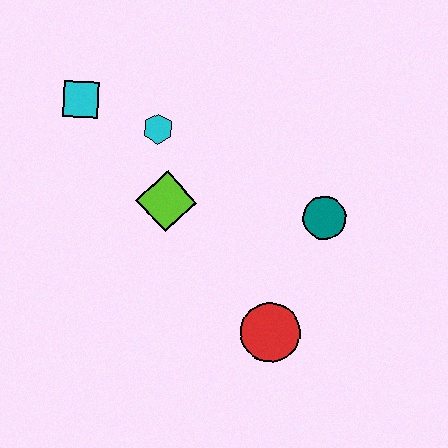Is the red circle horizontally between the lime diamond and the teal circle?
Yes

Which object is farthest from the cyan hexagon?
The red circle is farthest from the cyan hexagon.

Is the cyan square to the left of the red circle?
Yes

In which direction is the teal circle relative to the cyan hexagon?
The teal circle is to the right of the cyan hexagon.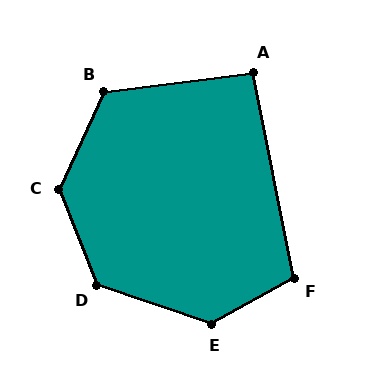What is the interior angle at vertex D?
Approximately 130 degrees (obtuse).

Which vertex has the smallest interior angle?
A, at approximately 94 degrees.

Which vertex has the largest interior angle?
C, at approximately 134 degrees.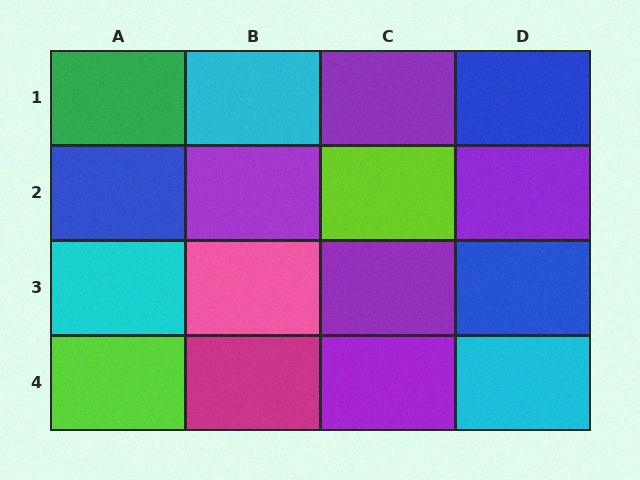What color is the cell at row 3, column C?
Purple.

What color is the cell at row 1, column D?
Blue.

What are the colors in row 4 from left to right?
Lime, magenta, purple, cyan.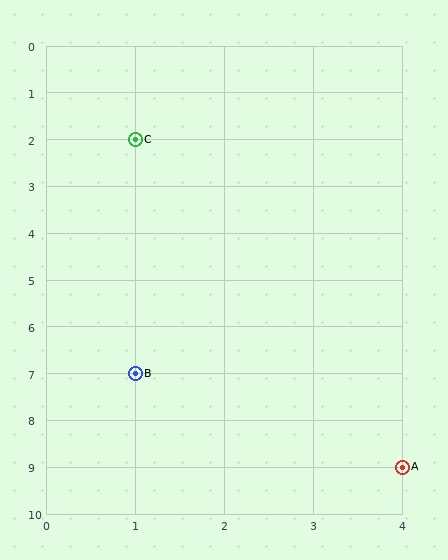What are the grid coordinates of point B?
Point B is at grid coordinates (1, 7).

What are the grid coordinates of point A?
Point A is at grid coordinates (4, 9).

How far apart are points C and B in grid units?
Points C and B are 5 rows apart.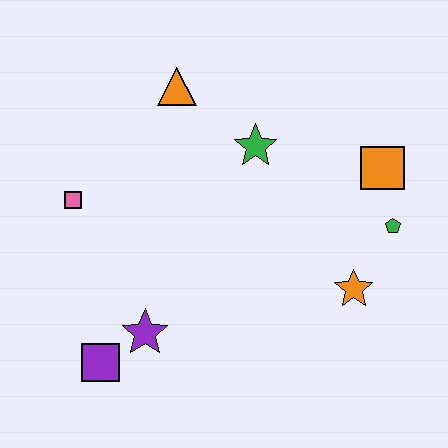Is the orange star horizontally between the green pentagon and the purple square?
Yes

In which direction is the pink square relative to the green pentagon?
The pink square is to the left of the green pentagon.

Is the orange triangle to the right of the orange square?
No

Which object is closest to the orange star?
The green pentagon is closest to the orange star.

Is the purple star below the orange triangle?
Yes